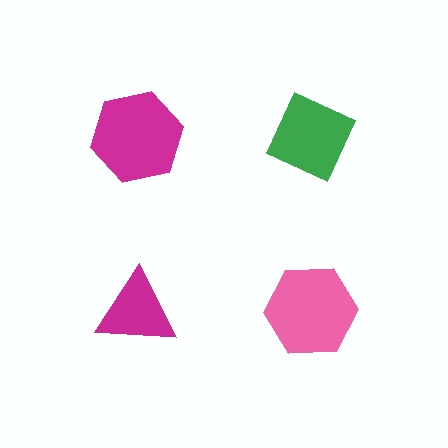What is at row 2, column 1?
A magenta triangle.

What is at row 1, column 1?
A magenta hexagon.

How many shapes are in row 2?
2 shapes.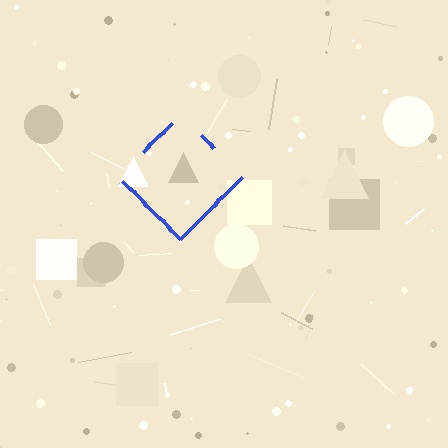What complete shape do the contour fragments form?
The contour fragments form a diamond.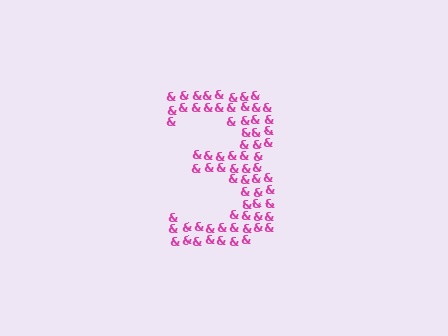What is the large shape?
The large shape is the digit 3.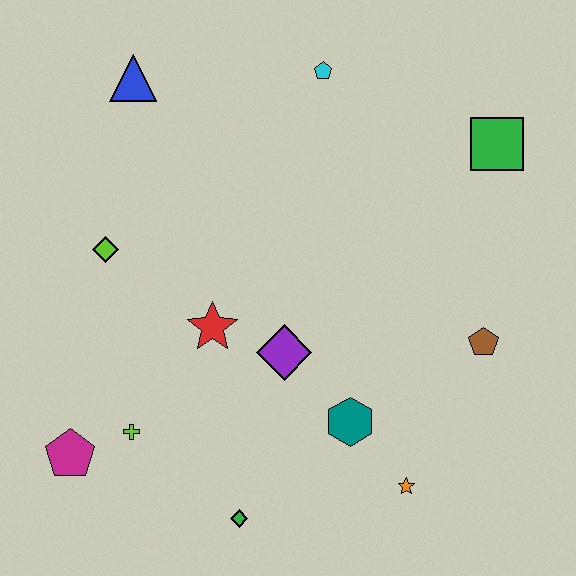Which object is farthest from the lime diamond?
The green square is farthest from the lime diamond.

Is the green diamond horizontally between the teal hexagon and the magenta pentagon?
Yes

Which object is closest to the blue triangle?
The lime diamond is closest to the blue triangle.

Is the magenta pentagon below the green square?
Yes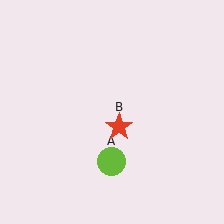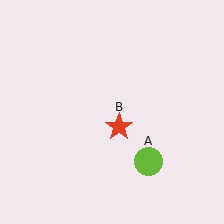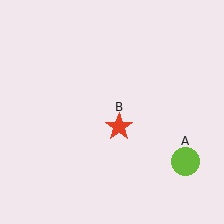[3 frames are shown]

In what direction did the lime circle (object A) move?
The lime circle (object A) moved right.